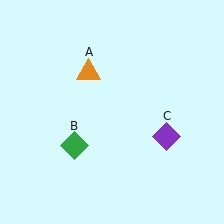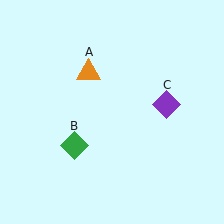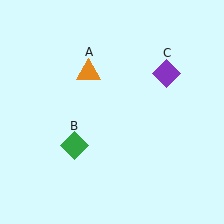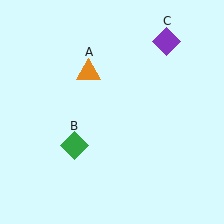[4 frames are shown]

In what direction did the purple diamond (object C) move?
The purple diamond (object C) moved up.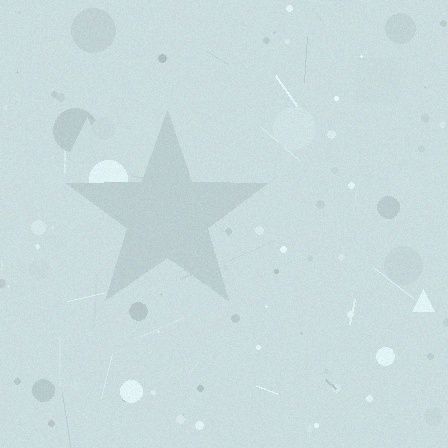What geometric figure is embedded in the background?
A star is embedded in the background.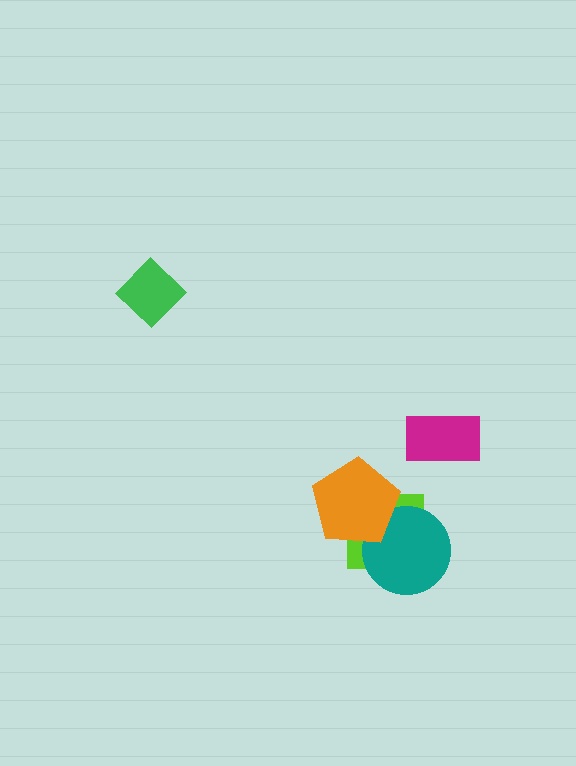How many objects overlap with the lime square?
2 objects overlap with the lime square.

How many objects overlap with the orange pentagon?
2 objects overlap with the orange pentagon.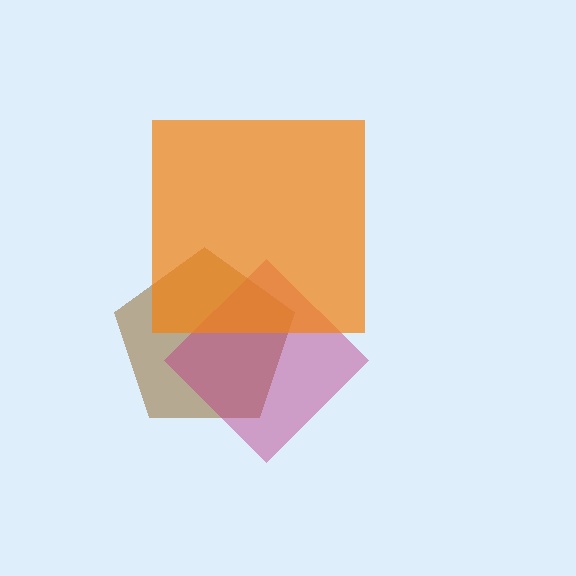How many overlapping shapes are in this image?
There are 3 overlapping shapes in the image.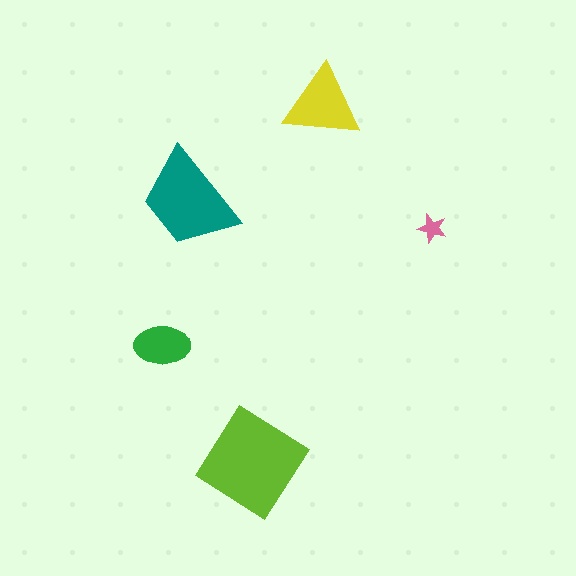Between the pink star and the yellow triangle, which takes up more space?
The yellow triangle.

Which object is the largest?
The lime diamond.